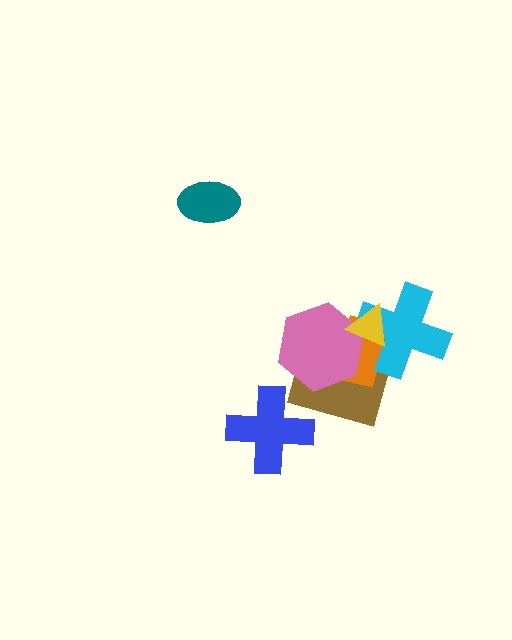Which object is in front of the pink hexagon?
The yellow triangle is in front of the pink hexagon.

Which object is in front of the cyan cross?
The yellow triangle is in front of the cyan cross.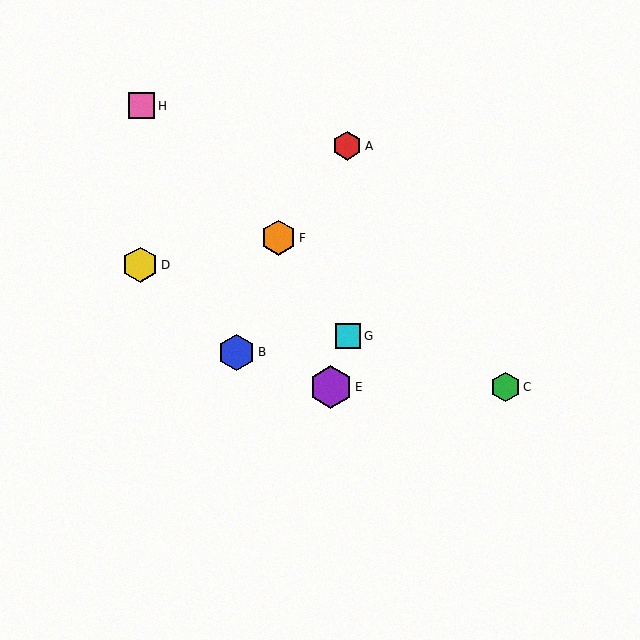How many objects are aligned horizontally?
2 objects (C, E) are aligned horizontally.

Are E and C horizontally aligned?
Yes, both are at y≈387.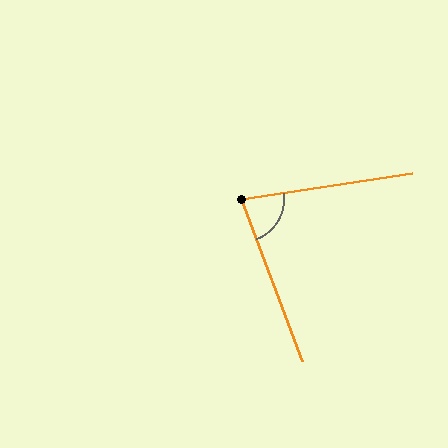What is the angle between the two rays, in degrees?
Approximately 78 degrees.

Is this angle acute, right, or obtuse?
It is acute.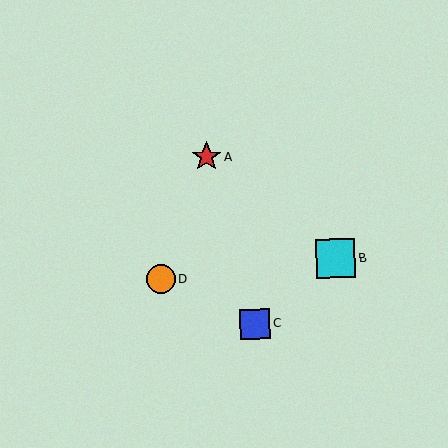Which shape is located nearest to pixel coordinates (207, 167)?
The red star (labeled A) at (206, 157) is nearest to that location.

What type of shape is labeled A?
Shape A is a red star.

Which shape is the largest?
The cyan square (labeled B) is the largest.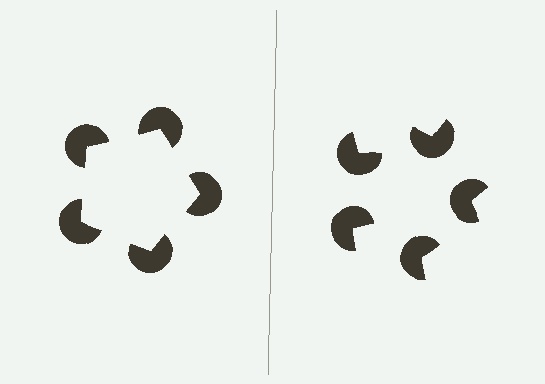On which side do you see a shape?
An illusory pentagon appears on the left side. On the right side the wedge cuts are rotated, so no coherent shape forms.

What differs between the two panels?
The pac-man discs are positioned identically on both sides; only the wedge orientations differ. On the left they align to a pentagon; on the right they are misaligned.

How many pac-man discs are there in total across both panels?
10 — 5 on each side.